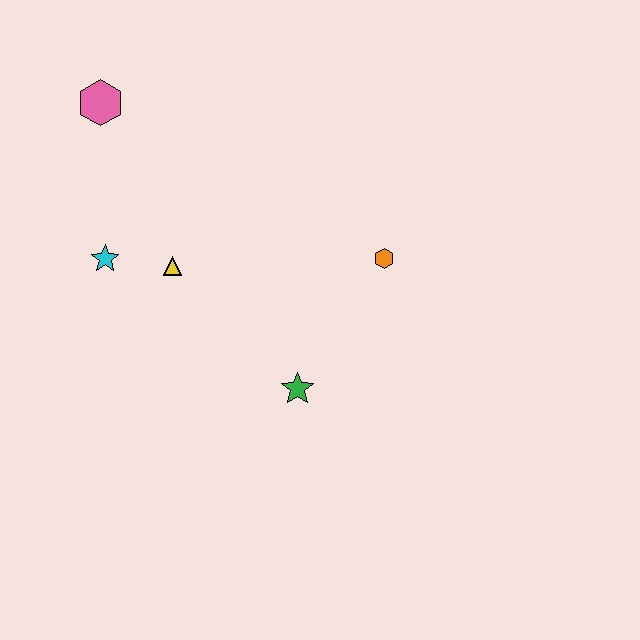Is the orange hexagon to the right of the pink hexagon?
Yes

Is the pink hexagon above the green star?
Yes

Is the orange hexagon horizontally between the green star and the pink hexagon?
No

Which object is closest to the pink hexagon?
The cyan star is closest to the pink hexagon.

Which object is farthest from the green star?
The pink hexagon is farthest from the green star.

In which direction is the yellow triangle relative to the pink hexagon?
The yellow triangle is below the pink hexagon.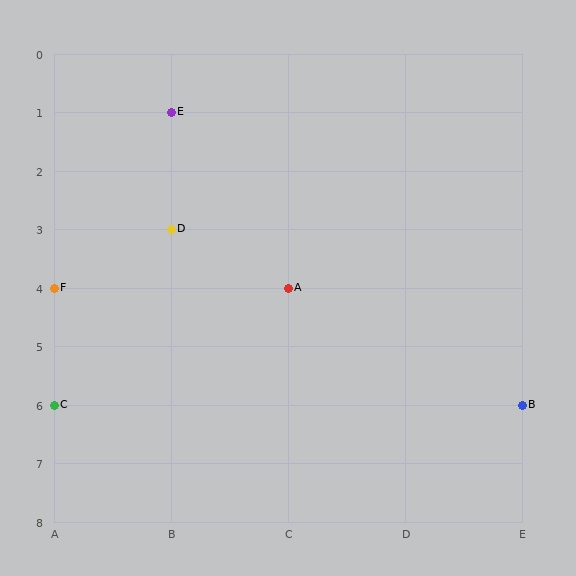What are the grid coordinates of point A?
Point A is at grid coordinates (C, 4).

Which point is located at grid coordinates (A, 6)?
Point C is at (A, 6).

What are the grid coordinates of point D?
Point D is at grid coordinates (B, 3).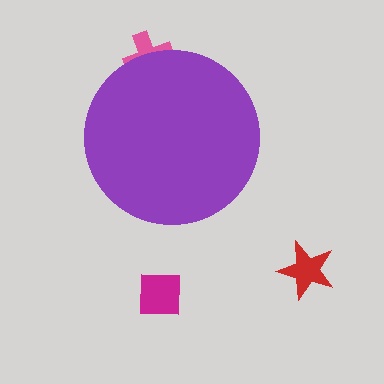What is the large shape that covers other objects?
A purple circle.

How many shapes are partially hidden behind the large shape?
1 shape is partially hidden.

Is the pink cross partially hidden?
Yes, the pink cross is partially hidden behind the purple circle.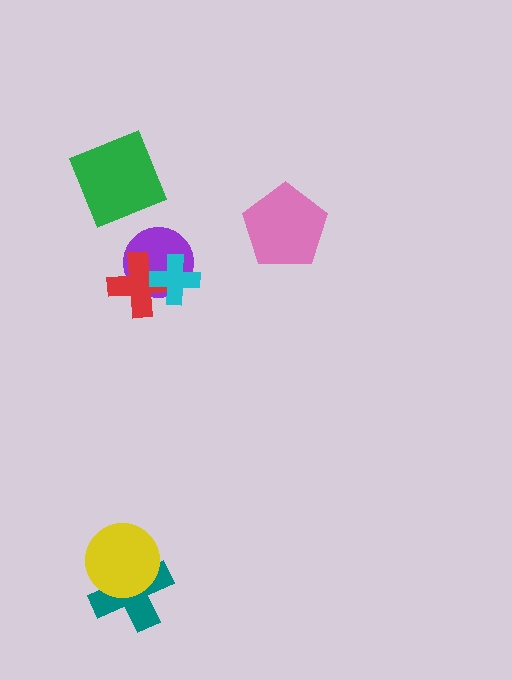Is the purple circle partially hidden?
Yes, it is partially covered by another shape.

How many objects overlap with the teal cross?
1 object overlaps with the teal cross.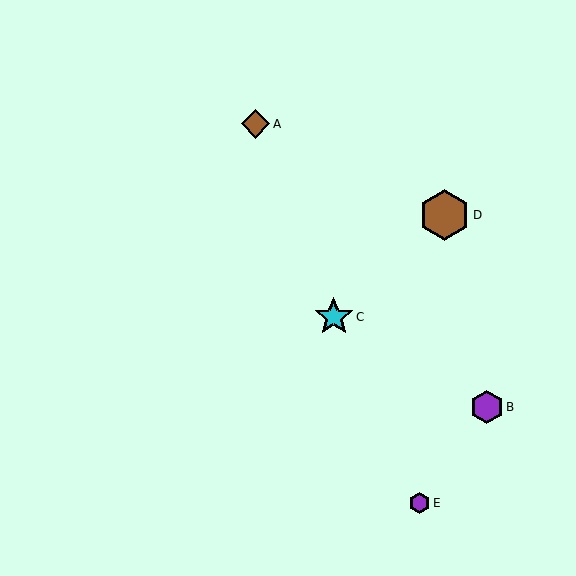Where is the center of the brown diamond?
The center of the brown diamond is at (256, 124).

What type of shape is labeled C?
Shape C is a cyan star.